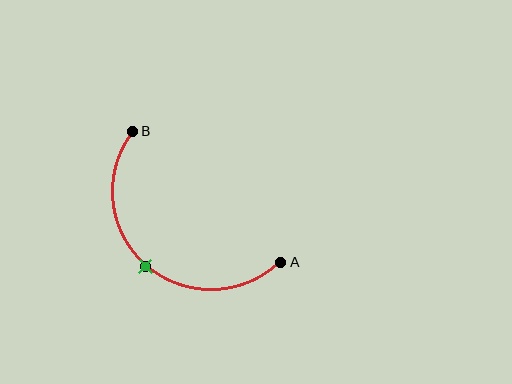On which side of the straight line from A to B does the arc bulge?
The arc bulges below and to the left of the straight line connecting A and B.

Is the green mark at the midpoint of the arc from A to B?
Yes. The green mark lies on the arc at equal arc-length from both A and B — it is the arc midpoint.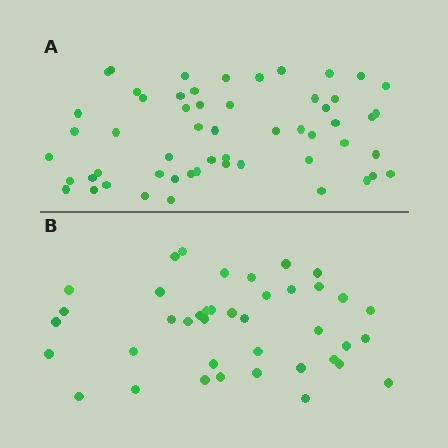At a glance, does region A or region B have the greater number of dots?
Region A (the top region) has more dots.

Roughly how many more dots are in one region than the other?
Region A has approximately 15 more dots than region B.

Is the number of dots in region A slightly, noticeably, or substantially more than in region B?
Region A has noticeably more, but not dramatically so. The ratio is roughly 1.4 to 1.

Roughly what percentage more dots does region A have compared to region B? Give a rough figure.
About 40% more.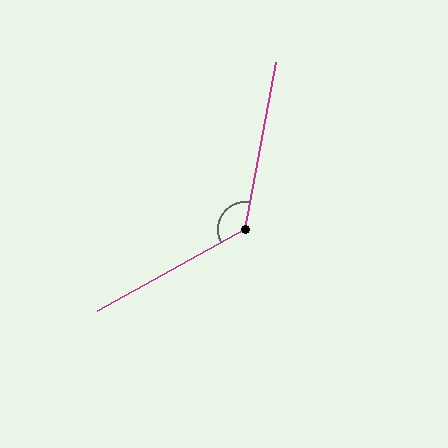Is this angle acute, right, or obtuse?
It is obtuse.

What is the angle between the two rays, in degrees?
Approximately 130 degrees.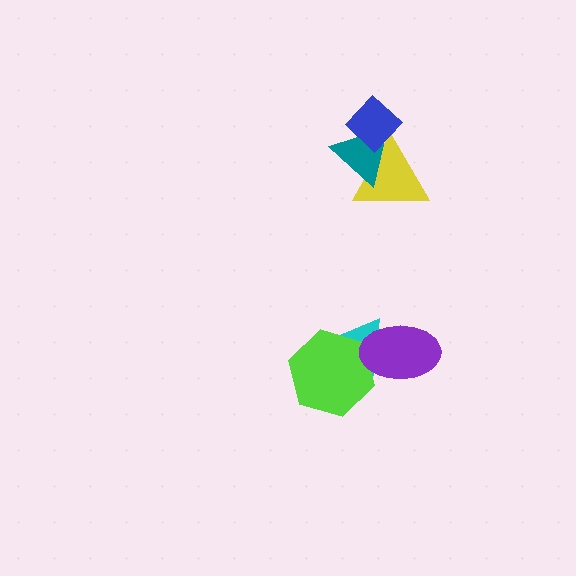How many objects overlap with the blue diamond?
2 objects overlap with the blue diamond.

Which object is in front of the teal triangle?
The blue diamond is in front of the teal triangle.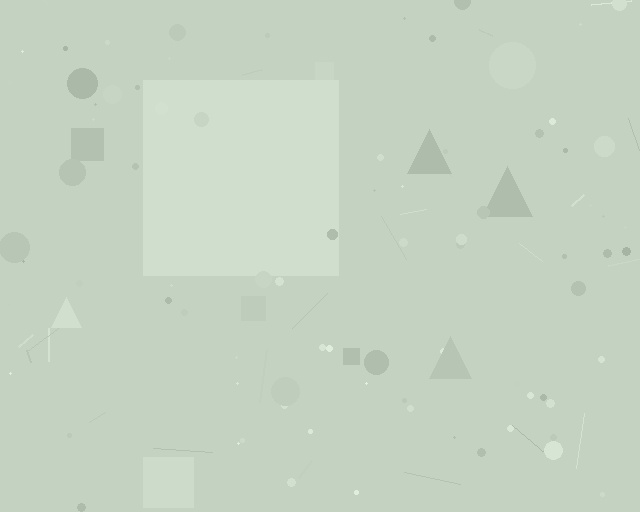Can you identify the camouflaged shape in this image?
The camouflaged shape is a square.